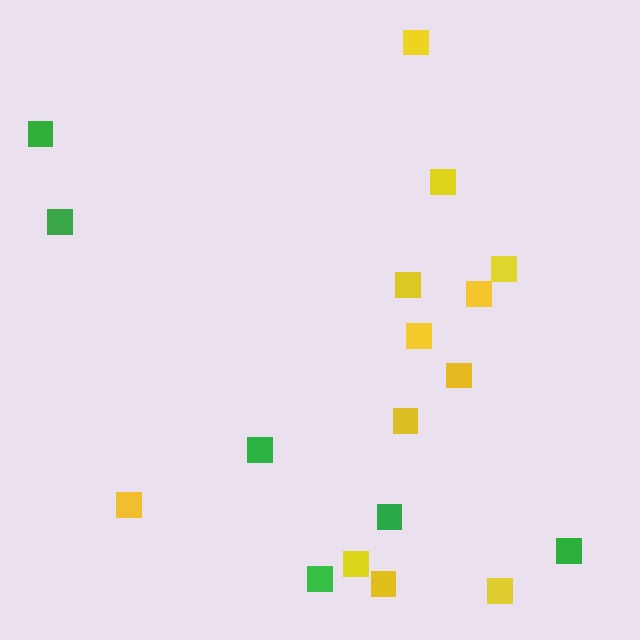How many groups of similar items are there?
There are 2 groups: one group of yellow squares (12) and one group of green squares (6).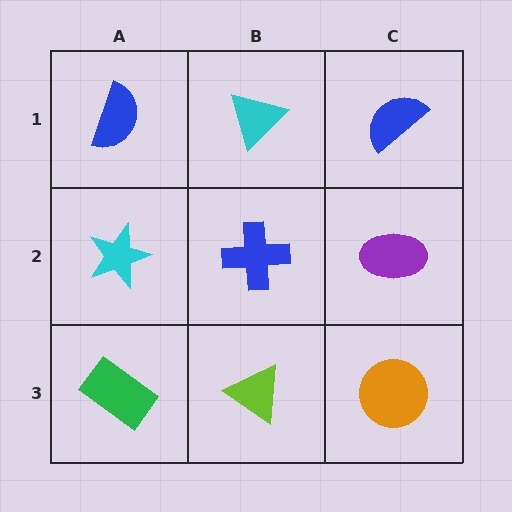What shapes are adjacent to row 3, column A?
A cyan star (row 2, column A), a lime triangle (row 3, column B).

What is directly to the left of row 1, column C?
A cyan triangle.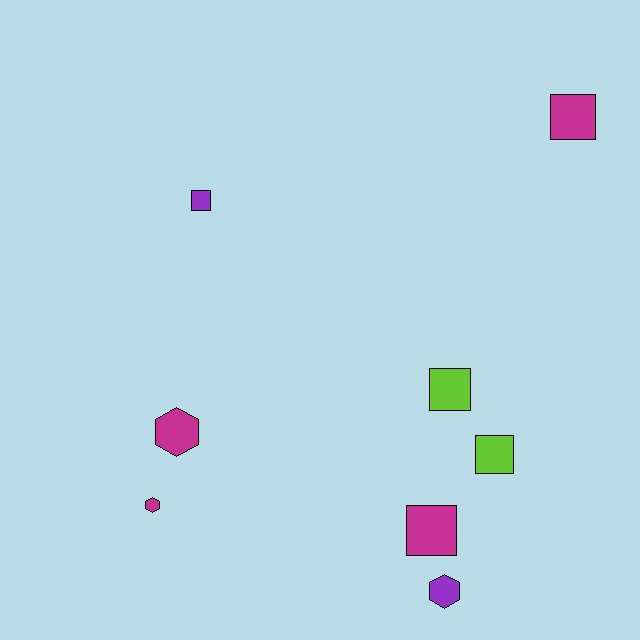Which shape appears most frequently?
Square, with 5 objects.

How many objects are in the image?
There are 8 objects.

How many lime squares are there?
There are 2 lime squares.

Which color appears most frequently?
Magenta, with 4 objects.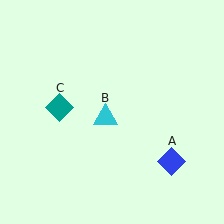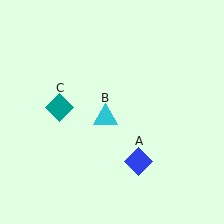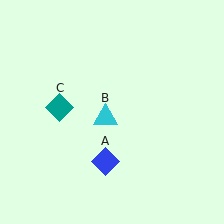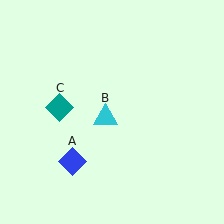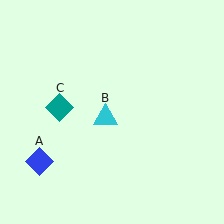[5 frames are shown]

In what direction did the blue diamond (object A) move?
The blue diamond (object A) moved left.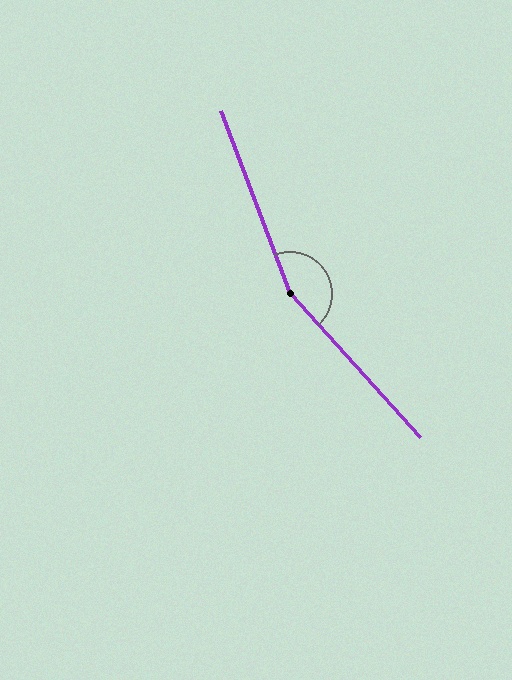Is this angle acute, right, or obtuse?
It is obtuse.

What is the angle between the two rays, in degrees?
Approximately 159 degrees.